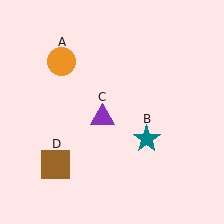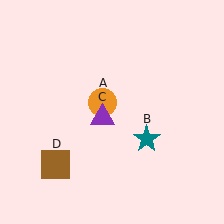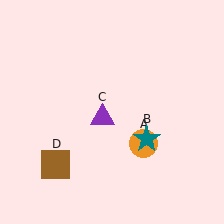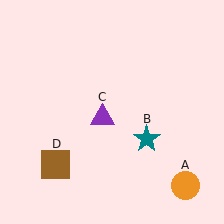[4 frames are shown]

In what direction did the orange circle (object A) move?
The orange circle (object A) moved down and to the right.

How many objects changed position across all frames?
1 object changed position: orange circle (object A).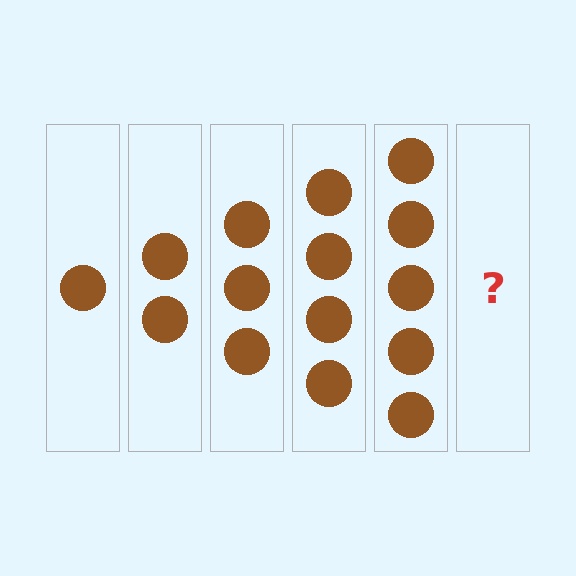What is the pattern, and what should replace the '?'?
The pattern is that each step adds one more circle. The '?' should be 6 circles.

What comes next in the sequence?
The next element should be 6 circles.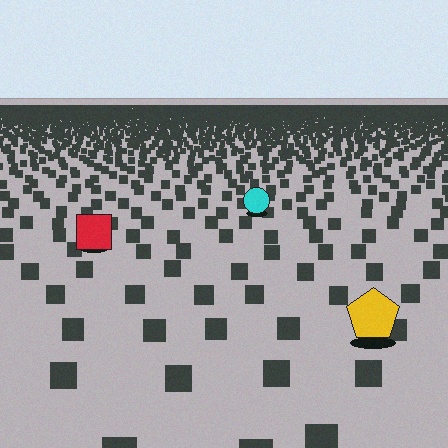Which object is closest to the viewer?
The yellow pentagon is closest. The texture marks near it are larger and more spread out.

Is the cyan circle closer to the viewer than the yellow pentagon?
No. The yellow pentagon is closer — you can tell from the texture gradient: the ground texture is coarser near it.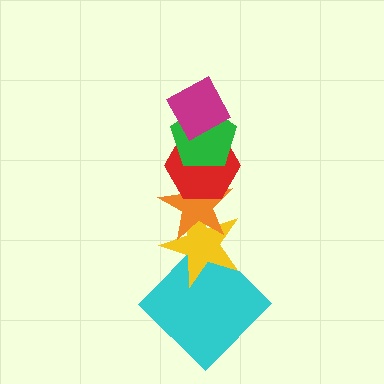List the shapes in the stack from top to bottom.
From top to bottom: the magenta diamond, the green pentagon, the red hexagon, the orange star, the yellow star, the cyan diamond.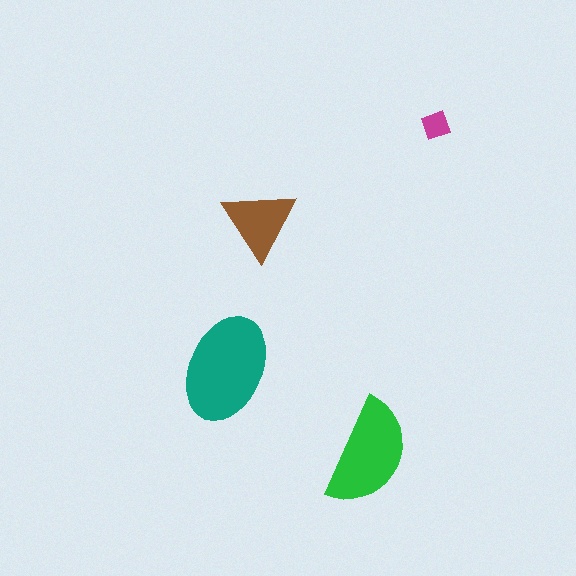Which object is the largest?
The teal ellipse.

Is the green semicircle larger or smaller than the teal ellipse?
Smaller.